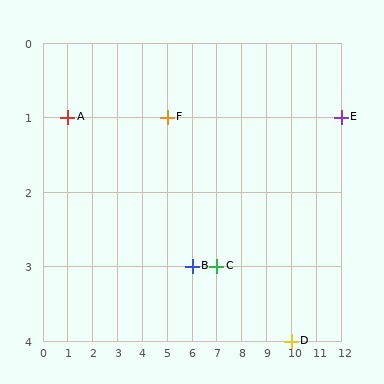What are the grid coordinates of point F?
Point F is at grid coordinates (5, 1).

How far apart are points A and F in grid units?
Points A and F are 4 columns apart.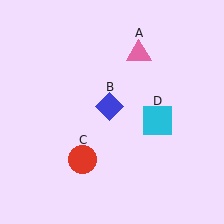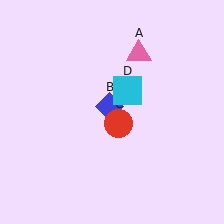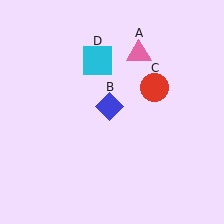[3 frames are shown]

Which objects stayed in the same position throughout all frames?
Pink triangle (object A) and blue diamond (object B) remained stationary.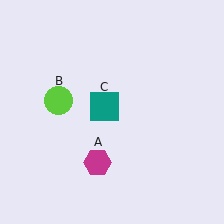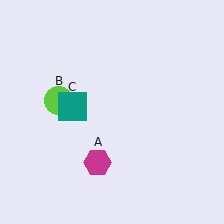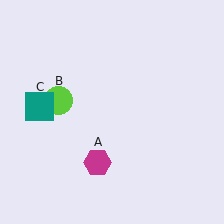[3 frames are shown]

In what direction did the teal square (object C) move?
The teal square (object C) moved left.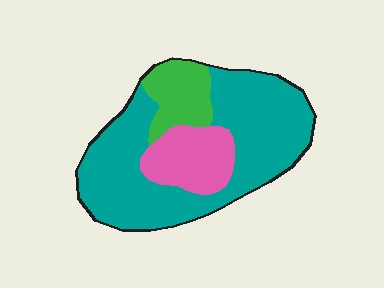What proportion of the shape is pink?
Pink covers 18% of the shape.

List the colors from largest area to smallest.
From largest to smallest: teal, pink, green.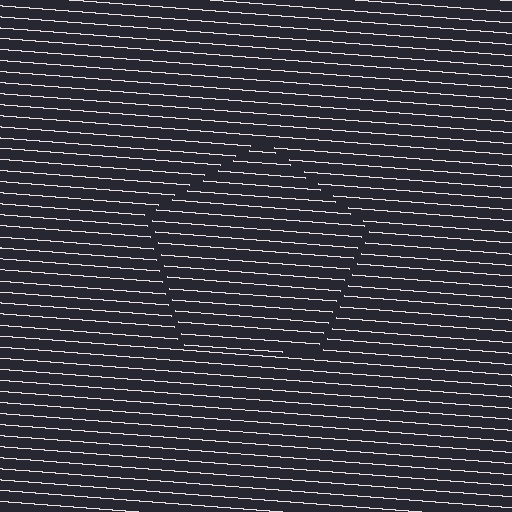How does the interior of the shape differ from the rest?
The interior of the shape contains the same grating, shifted by half a period — the contour is defined by the phase discontinuity where line-ends from the inner and outer gratings abut.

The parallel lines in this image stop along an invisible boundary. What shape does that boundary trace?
An illusory pentagon. The interior of the shape contains the same grating, shifted by half a period — the contour is defined by the phase discontinuity where line-ends from the inner and outer gratings abut.